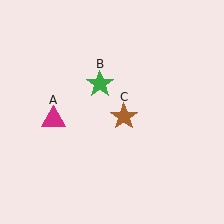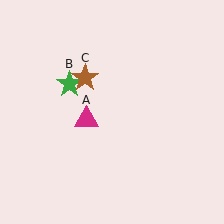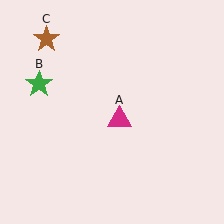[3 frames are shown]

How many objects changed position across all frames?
3 objects changed position: magenta triangle (object A), green star (object B), brown star (object C).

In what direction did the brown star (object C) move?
The brown star (object C) moved up and to the left.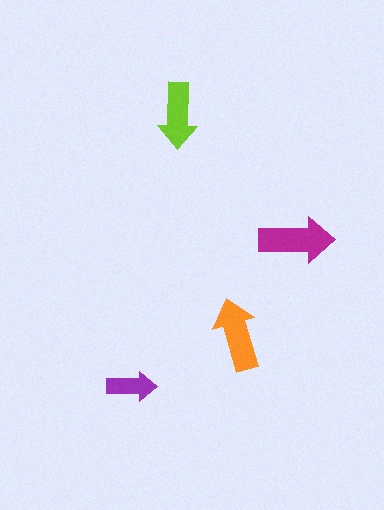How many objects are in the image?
There are 4 objects in the image.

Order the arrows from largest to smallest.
the magenta one, the orange one, the lime one, the purple one.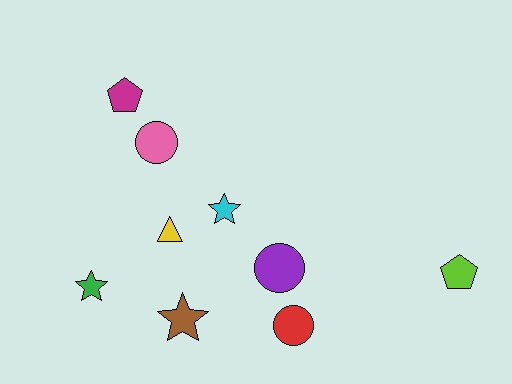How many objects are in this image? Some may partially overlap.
There are 9 objects.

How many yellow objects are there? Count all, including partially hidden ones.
There is 1 yellow object.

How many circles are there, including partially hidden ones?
There are 3 circles.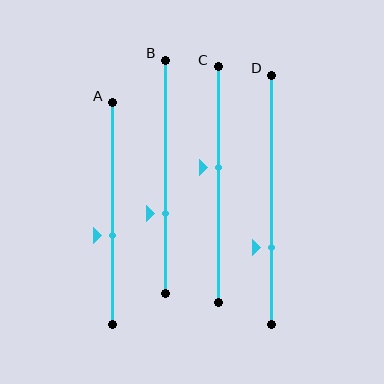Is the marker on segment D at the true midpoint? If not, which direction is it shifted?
No, the marker on segment D is shifted downward by about 19% of the segment length.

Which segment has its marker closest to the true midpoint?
Segment C has its marker closest to the true midpoint.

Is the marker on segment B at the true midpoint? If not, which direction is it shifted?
No, the marker on segment B is shifted downward by about 16% of the segment length.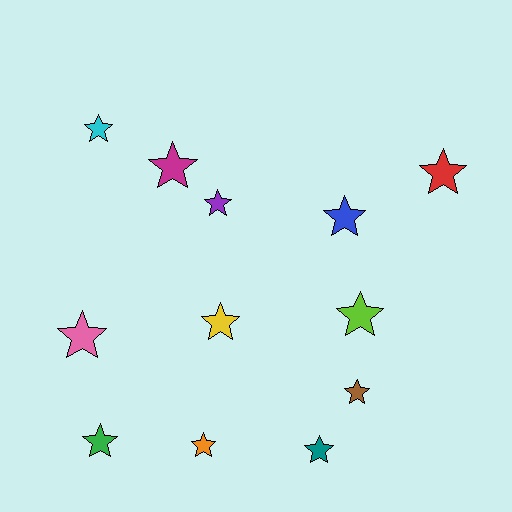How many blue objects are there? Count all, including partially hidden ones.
There is 1 blue object.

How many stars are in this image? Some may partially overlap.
There are 12 stars.